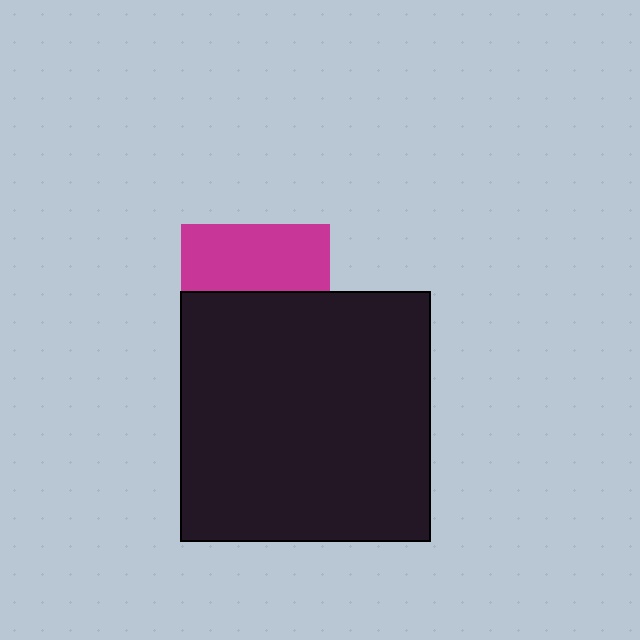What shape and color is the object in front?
The object in front is a black square.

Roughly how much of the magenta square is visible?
About half of it is visible (roughly 45%).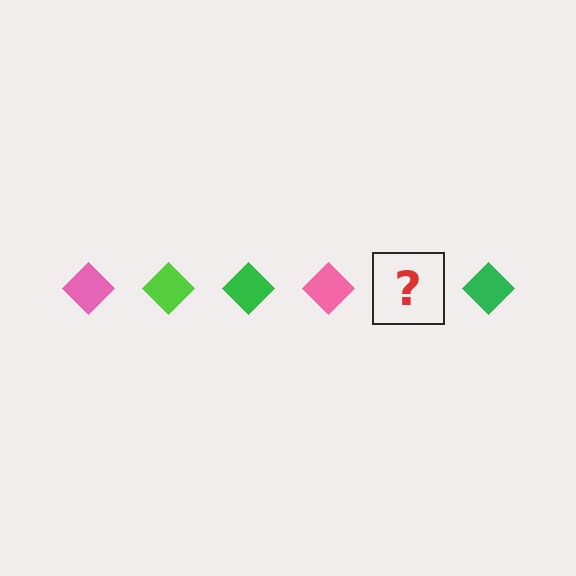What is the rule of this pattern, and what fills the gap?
The rule is that the pattern cycles through pink, lime, green diamonds. The gap should be filled with a lime diamond.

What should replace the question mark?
The question mark should be replaced with a lime diamond.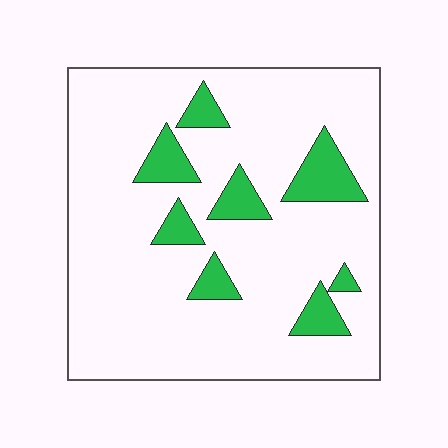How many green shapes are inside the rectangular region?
8.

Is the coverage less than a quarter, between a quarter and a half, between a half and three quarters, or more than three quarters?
Less than a quarter.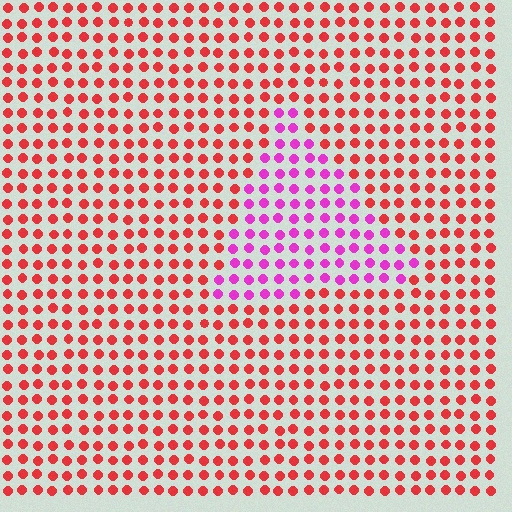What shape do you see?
I see a triangle.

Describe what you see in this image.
The image is filled with small red elements in a uniform arrangement. A triangle-shaped region is visible where the elements are tinted to a slightly different hue, forming a subtle color boundary.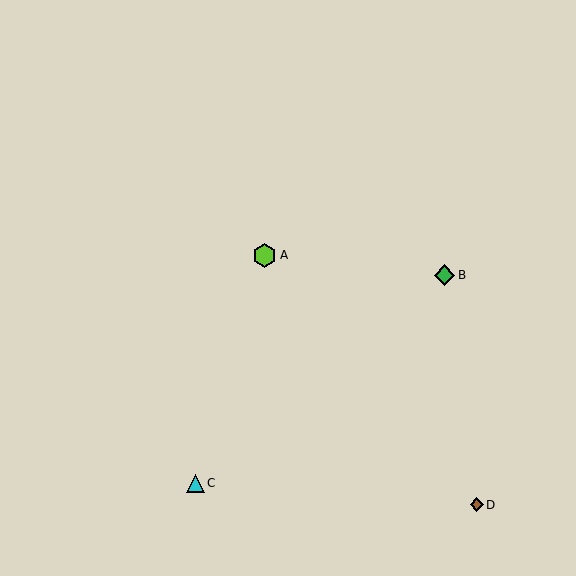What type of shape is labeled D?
Shape D is a brown diamond.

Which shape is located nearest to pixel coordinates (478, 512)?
The brown diamond (labeled D) at (477, 505) is nearest to that location.